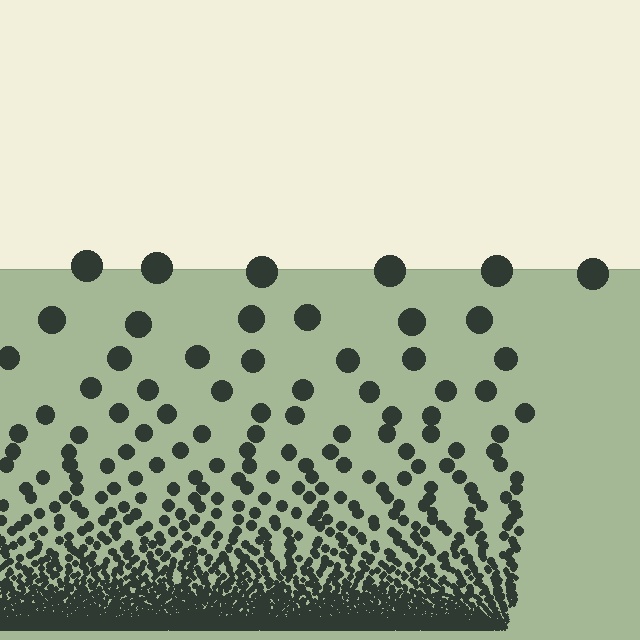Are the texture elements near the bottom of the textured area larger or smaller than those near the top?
Smaller. The gradient is inverted — elements near the bottom are smaller and denser.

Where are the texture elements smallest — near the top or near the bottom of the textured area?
Near the bottom.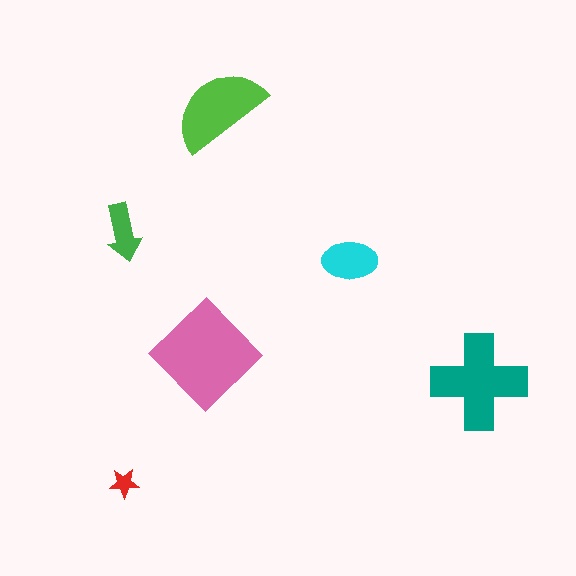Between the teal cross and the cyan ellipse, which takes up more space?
The teal cross.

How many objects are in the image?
There are 6 objects in the image.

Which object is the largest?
The pink diamond.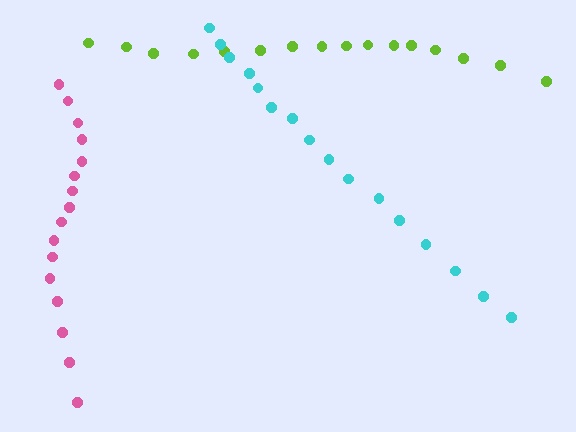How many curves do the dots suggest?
There are 3 distinct paths.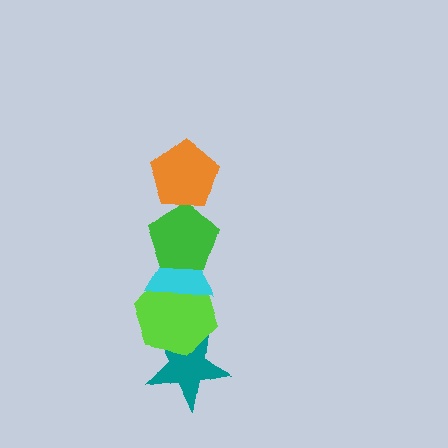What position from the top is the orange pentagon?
The orange pentagon is 1st from the top.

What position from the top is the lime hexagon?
The lime hexagon is 4th from the top.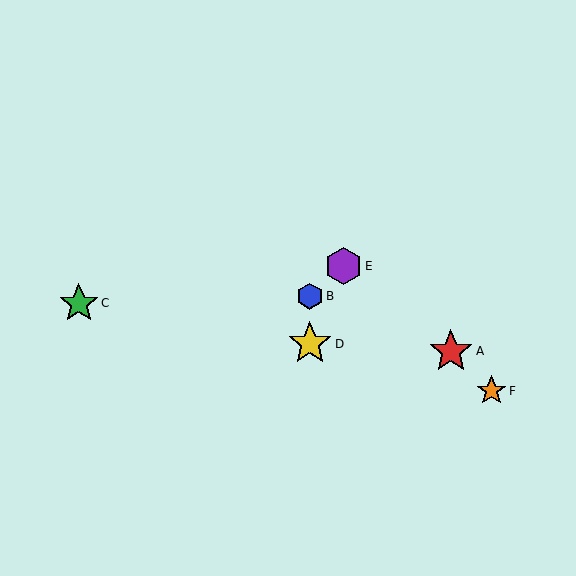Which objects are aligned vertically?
Objects B, D are aligned vertically.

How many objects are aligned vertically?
2 objects (B, D) are aligned vertically.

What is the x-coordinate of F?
Object F is at x≈491.